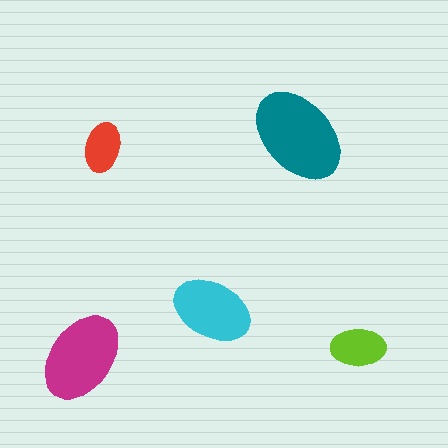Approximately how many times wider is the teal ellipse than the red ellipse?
About 2 times wider.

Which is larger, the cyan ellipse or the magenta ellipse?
The magenta one.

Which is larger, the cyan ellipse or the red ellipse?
The cyan one.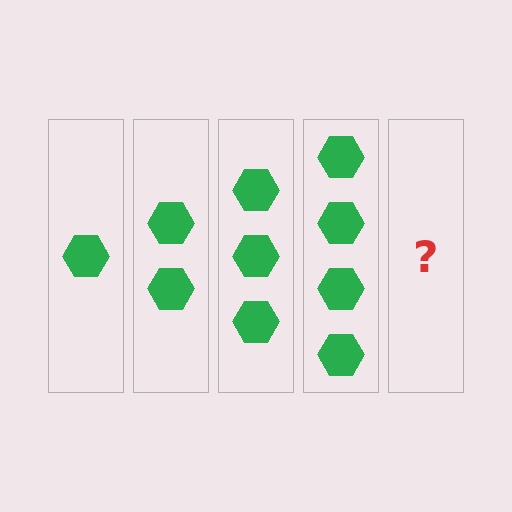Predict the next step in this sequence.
The next step is 5 hexagons.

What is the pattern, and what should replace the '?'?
The pattern is that each step adds one more hexagon. The '?' should be 5 hexagons.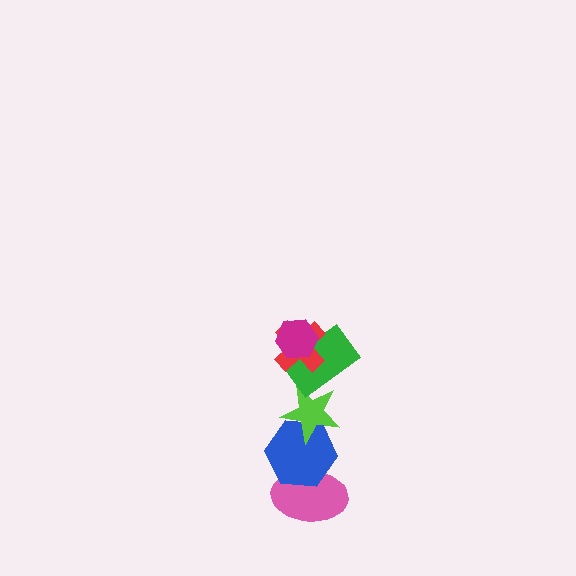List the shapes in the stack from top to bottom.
From top to bottom: the magenta hexagon, the red cross, the green rectangle, the lime star, the blue hexagon, the pink ellipse.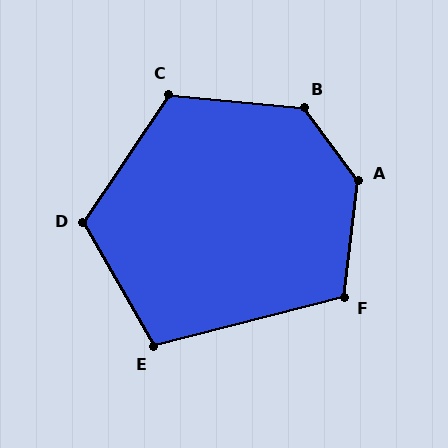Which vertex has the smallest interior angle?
E, at approximately 105 degrees.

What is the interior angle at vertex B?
Approximately 132 degrees (obtuse).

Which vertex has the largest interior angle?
A, at approximately 137 degrees.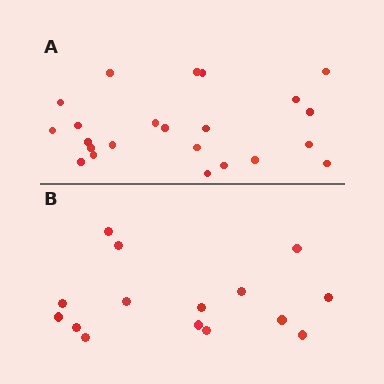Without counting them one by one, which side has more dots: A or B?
Region A (the top region) has more dots.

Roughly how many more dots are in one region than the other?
Region A has roughly 8 or so more dots than region B.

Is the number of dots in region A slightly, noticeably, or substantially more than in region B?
Region A has substantially more. The ratio is roughly 1.5 to 1.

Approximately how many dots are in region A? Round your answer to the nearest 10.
About 20 dots. (The exact count is 23, which rounds to 20.)